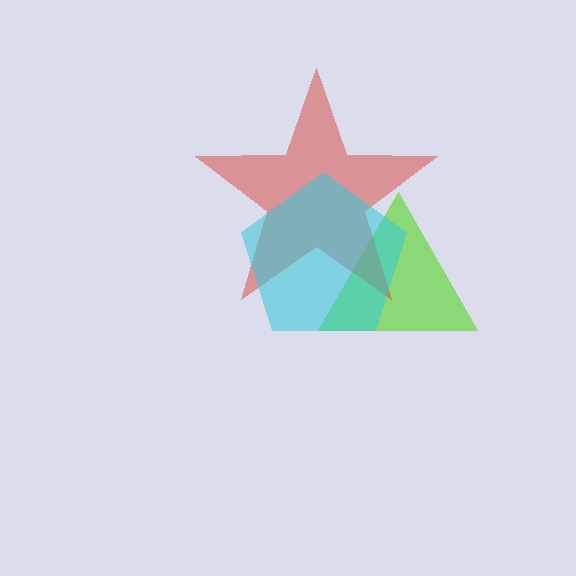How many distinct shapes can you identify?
There are 3 distinct shapes: a lime triangle, a red star, a cyan pentagon.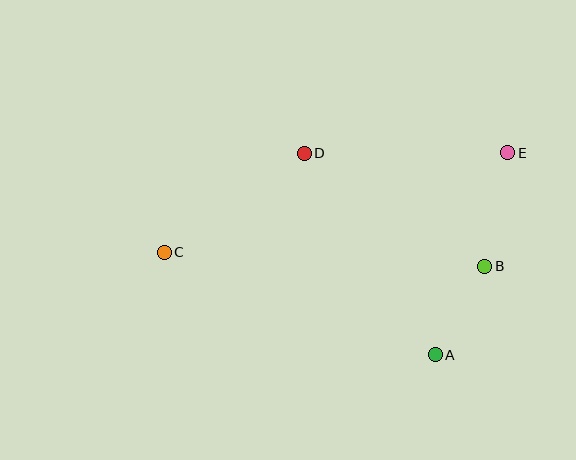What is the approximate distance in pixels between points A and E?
The distance between A and E is approximately 214 pixels.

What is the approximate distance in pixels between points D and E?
The distance between D and E is approximately 203 pixels.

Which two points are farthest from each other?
Points C and E are farthest from each other.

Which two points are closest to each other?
Points A and B are closest to each other.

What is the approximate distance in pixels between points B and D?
The distance between B and D is approximately 213 pixels.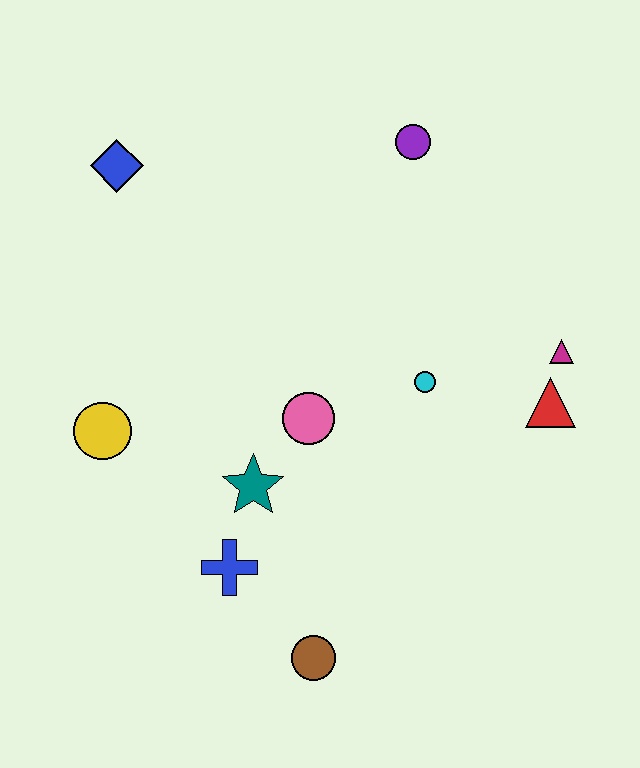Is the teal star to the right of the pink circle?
No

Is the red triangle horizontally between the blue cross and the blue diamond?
No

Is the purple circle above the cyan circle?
Yes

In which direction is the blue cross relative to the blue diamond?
The blue cross is below the blue diamond.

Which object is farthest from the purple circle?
The brown circle is farthest from the purple circle.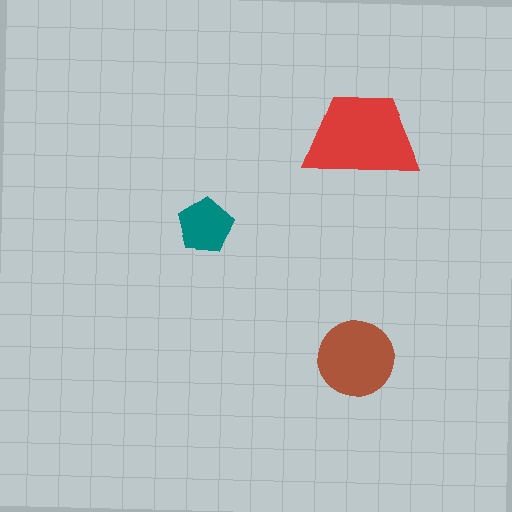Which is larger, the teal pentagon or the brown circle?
The brown circle.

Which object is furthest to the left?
The teal pentagon is leftmost.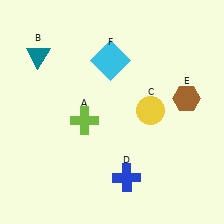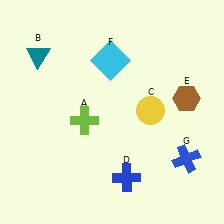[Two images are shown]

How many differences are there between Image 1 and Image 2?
There is 1 difference between the two images.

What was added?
A blue cross (G) was added in Image 2.